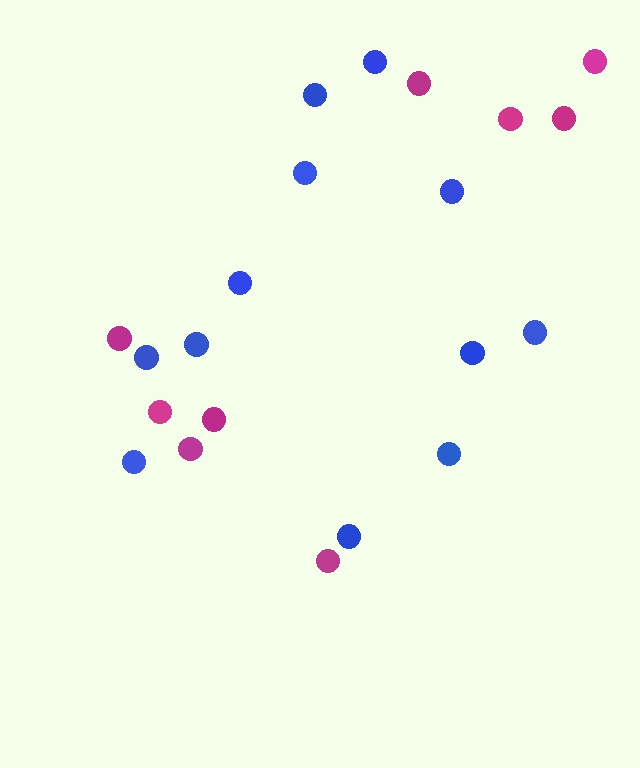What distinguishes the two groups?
There are 2 groups: one group of blue circles (12) and one group of magenta circles (9).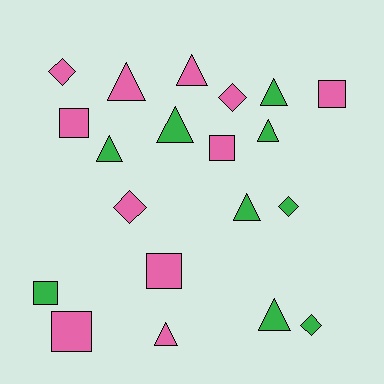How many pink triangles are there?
There are 3 pink triangles.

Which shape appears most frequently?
Triangle, with 9 objects.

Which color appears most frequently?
Pink, with 11 objects.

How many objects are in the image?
There are 20 objects.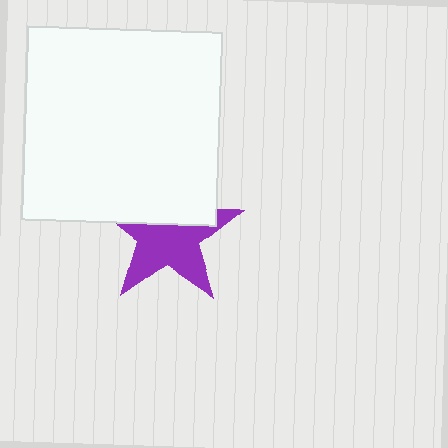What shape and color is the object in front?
The object in front is a white square.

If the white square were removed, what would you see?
You would see the complete purple star.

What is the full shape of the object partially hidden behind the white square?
The partially hidden object is a purple star.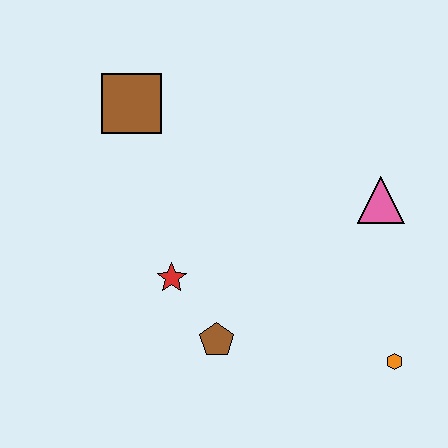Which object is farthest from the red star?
The orange hexagon is farthest from the red star.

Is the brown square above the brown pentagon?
Yes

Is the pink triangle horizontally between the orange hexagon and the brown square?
Yes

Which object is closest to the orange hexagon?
The pink triangle is closest to the orange hexagon.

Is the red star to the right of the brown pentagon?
No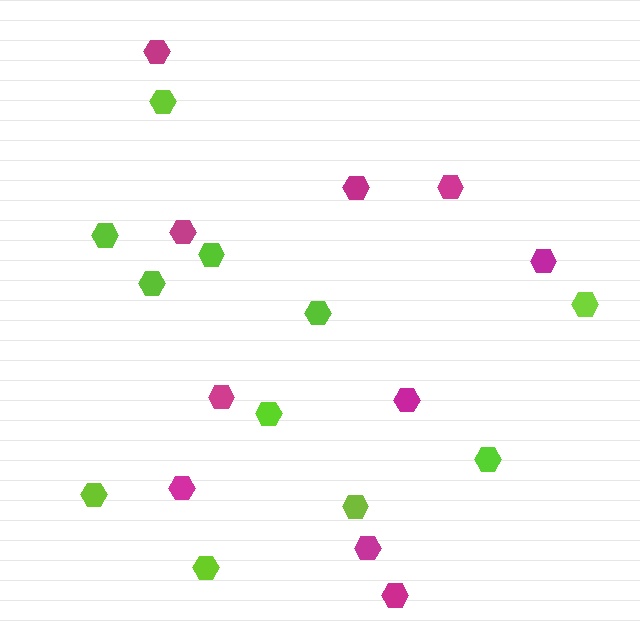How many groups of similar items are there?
There are 2 groups: one group of lime hexagons (11) and one group of magenta hexagons (10).